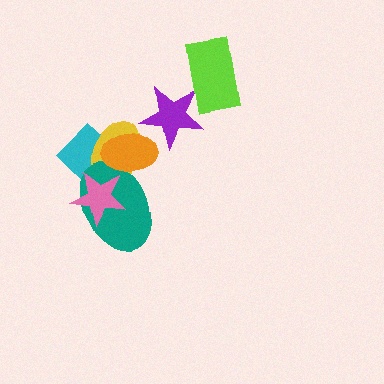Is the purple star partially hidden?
Yes, it is partially covered by another shape.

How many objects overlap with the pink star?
3 objects overlap with the pink star.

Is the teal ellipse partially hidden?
Yes, it is partially covered by another shape.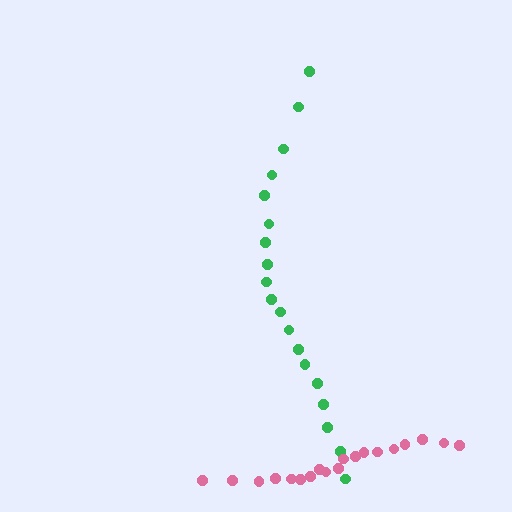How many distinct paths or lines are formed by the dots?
There are 2 distinct paths.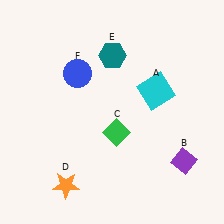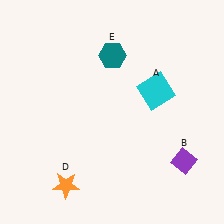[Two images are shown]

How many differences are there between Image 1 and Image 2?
There are 2 differences between the two images.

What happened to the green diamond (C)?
The green diamond (C) was removed in Image 2. It was in the bottom-right area of Image 1.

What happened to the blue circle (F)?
The blue circle (F) was removed in Image 2. It was in the top-left area of Image 1.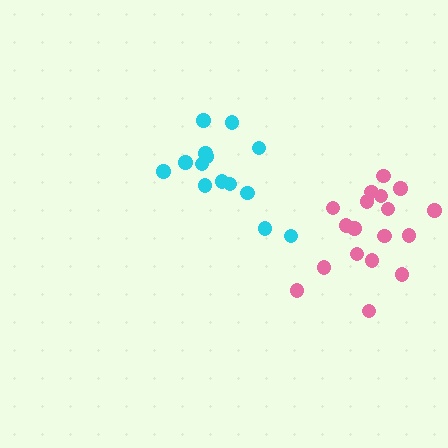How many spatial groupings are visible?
There are 2 spatial groupings.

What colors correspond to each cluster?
The clusters are colored: cyan, pink.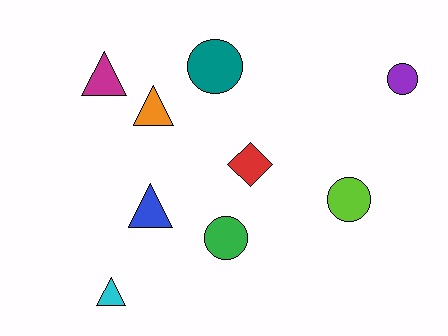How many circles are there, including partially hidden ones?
There are 4 circles.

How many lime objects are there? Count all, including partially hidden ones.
There is 1 lime object.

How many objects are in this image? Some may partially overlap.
There are 9 objects.